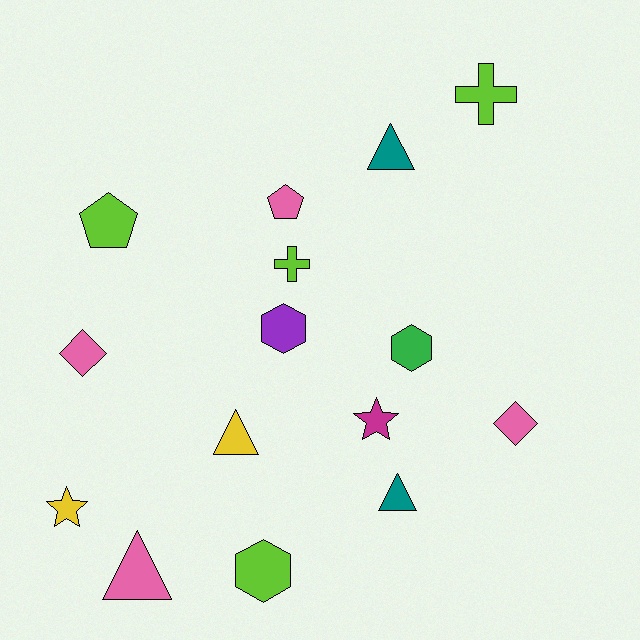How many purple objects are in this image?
There is 1 purple object.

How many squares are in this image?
There are no squares.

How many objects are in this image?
There are 15 objects.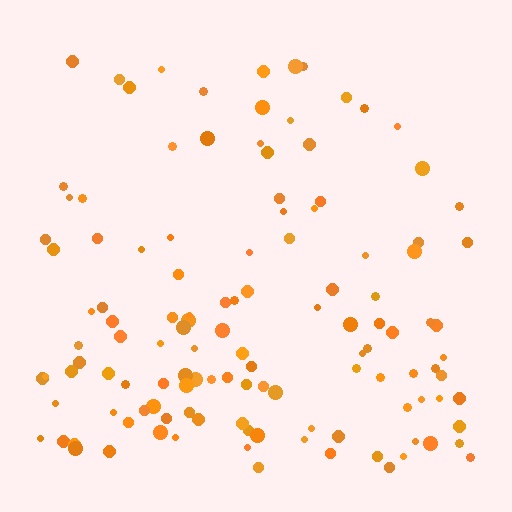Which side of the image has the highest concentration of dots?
The bottom.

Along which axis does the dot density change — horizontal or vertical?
Vertical.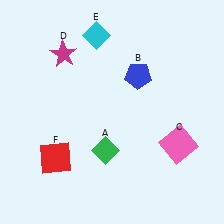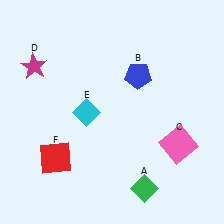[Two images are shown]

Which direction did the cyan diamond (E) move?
The cyan diamond (E) moved down.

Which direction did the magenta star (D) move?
The magenta star (D) moved left.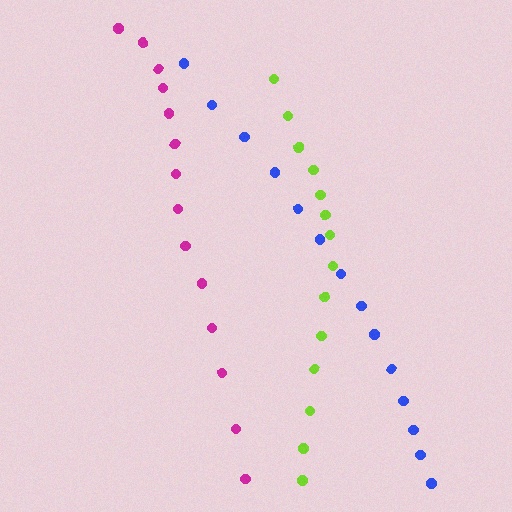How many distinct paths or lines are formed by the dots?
There are 3 distinct paths.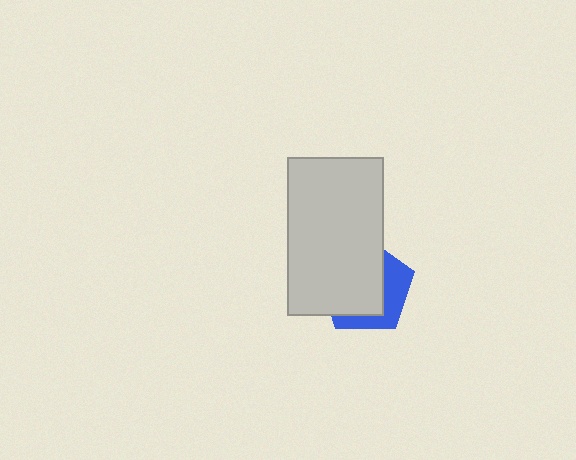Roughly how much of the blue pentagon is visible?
A small part of it is visible (roughly 37%).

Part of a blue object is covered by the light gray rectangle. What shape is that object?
It is a pentagon.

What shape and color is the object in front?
The object in front is a light gray rectangle.